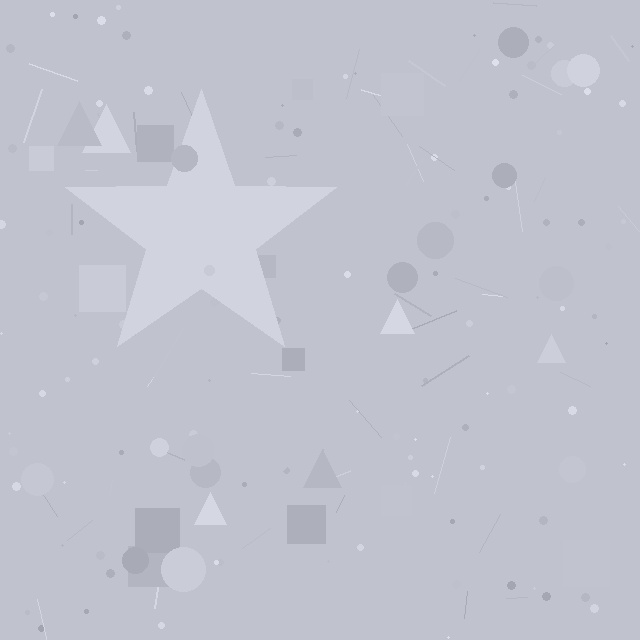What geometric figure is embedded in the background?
A star is embedded in the background.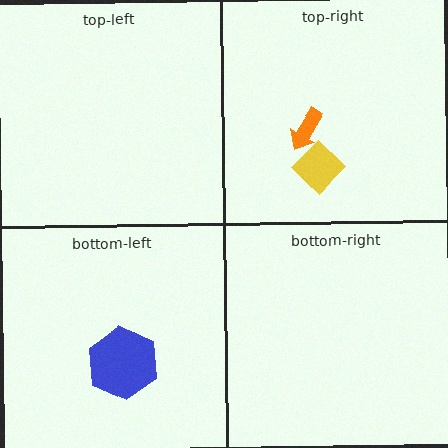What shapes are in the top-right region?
The orange arrow, the yellow diamond.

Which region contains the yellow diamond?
The top-right region.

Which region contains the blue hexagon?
The bottom-left region.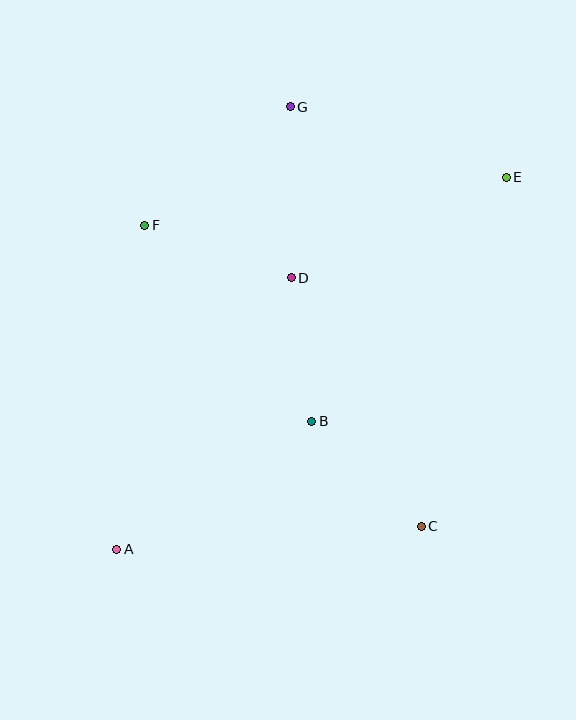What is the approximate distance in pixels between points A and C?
The distance between A and C is approximately 305 pixels.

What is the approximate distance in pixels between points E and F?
The distance between E and F is approximately 365 pixels.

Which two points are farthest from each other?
Points A and E are farthest from each other.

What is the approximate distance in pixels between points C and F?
The distance between C and F is approximately 409 pixels.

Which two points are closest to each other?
Points B and D are closest to each other.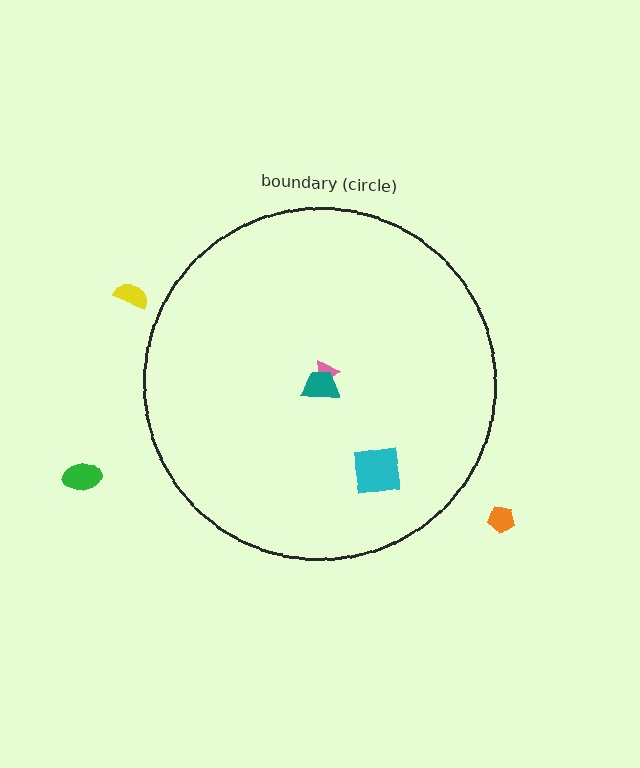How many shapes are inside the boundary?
3 inside, 3 outside.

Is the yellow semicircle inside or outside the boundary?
Outside.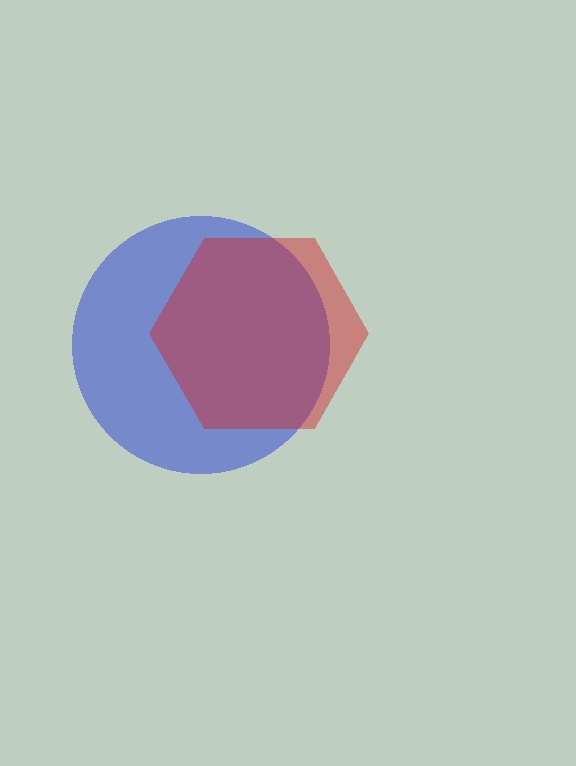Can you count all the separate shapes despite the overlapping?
Yes, there are 2 separate shapes.